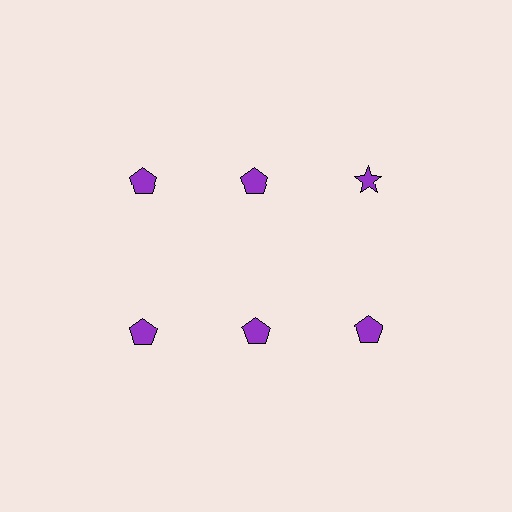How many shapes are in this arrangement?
There are 6 shapes arranged in a grid pattern.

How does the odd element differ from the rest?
It has a different shape: star instead of pentagon.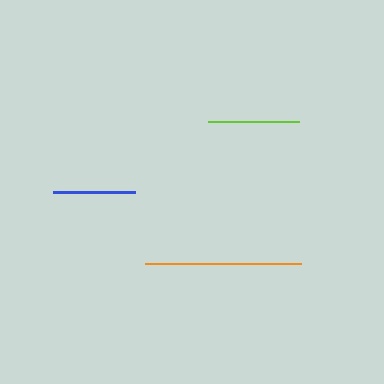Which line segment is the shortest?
The blue line is the shortest at approximately 82 pixels.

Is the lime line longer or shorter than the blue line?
The lime line is longer than the blue line.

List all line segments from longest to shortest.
From longest to shortest: orange, lime, blue.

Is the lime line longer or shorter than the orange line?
The orange line is longer than the lime line.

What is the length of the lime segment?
The lime segment is approximately 91 pixels long.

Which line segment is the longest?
The orange line is the longest at approximately 155 pixels.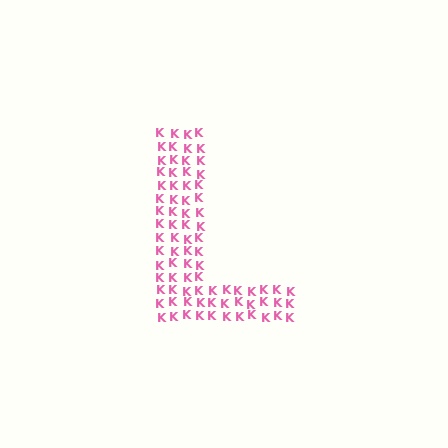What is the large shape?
The large shape is the letter L.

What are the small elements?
The small elements are letter K's.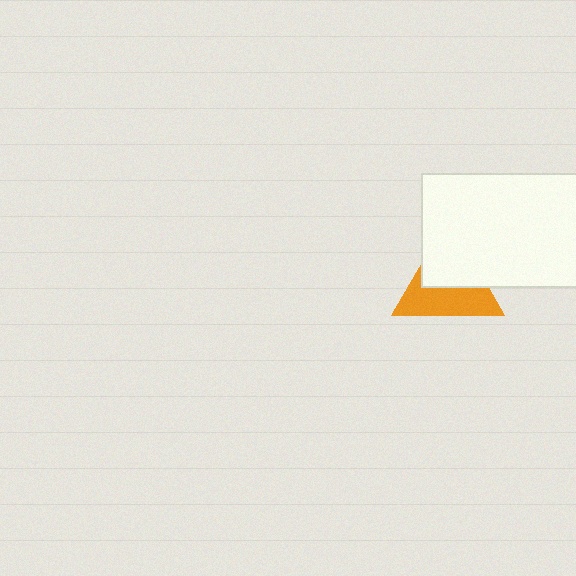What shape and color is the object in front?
The object in front is a white rectangle.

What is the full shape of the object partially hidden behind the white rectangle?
The partially hidden object is an orange triangle.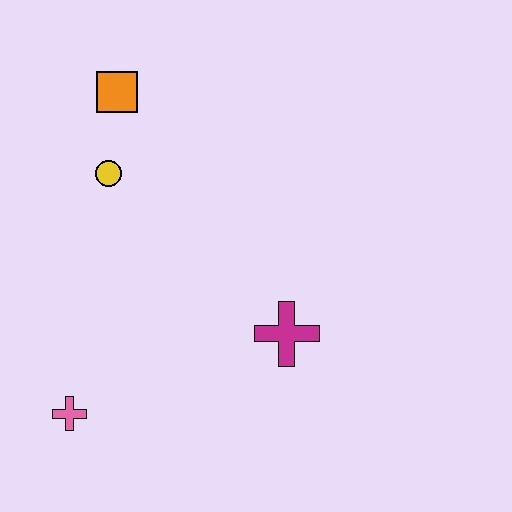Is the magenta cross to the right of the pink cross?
Yes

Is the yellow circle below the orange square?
Yes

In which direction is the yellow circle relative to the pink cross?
The yellow circle is above the pink cross.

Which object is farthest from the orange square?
The pink cross is farthest from the orange square.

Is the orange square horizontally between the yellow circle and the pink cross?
No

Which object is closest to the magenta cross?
The pink cross is closest to the magenta cross.